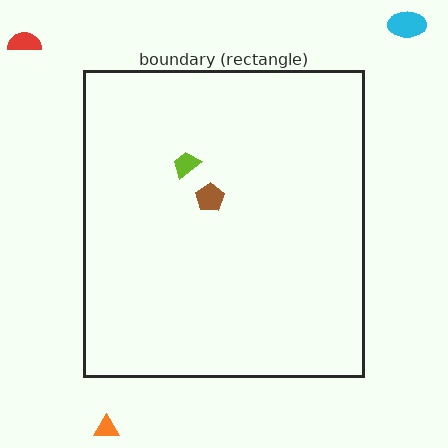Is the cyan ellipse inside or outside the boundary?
Outside.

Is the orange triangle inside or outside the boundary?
Outside.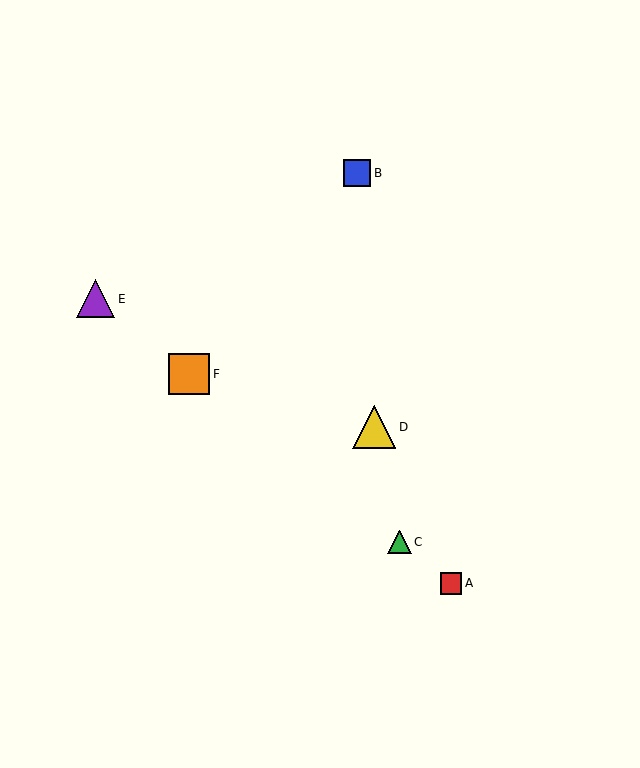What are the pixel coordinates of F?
Object F is at (189, 374).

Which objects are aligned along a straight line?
Objects A, C, E, F are aligned along a straight line.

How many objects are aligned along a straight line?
4 objects (A, C, E, F) are aligned along a straight line.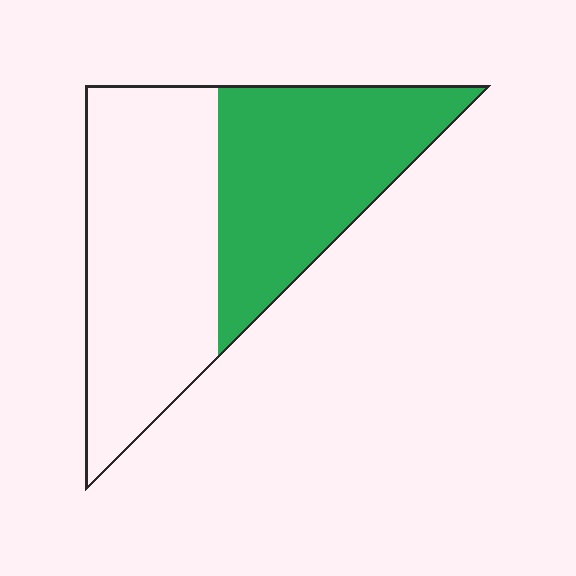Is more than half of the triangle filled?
No.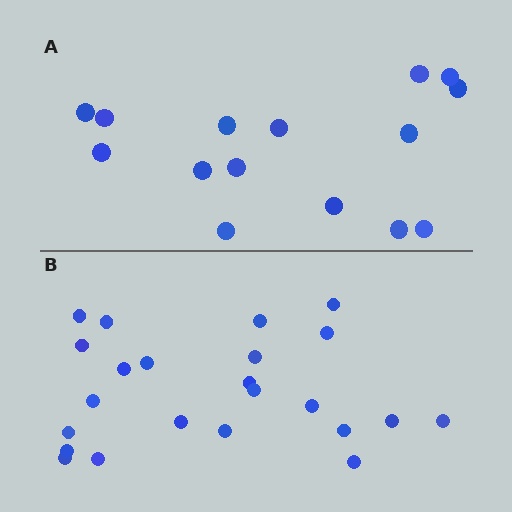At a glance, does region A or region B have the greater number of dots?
Region B (the bottom region) has more dots.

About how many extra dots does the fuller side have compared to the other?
Region B has roughly 8 or so more dots than region A.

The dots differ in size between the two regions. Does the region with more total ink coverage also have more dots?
No. Region A has more total ink coverage because its dots are larger, but region B actually contains more individual dots. Total area can be misleading — the number of items is what matters here.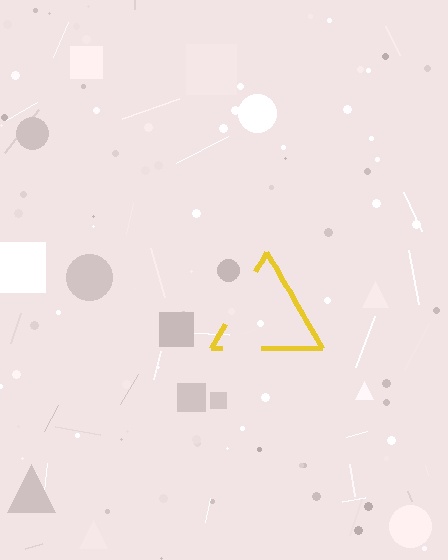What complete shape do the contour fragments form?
The contour fragments form a triangle.